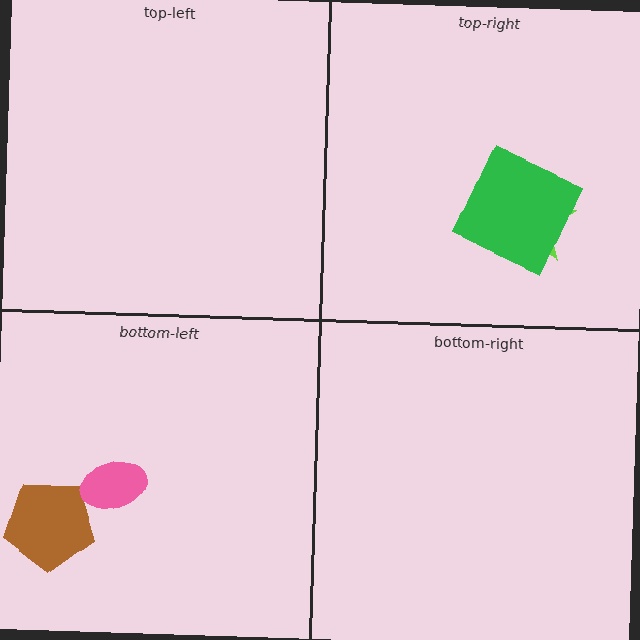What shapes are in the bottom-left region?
The brown pentagon, the pink ellipse.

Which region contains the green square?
The top-right region.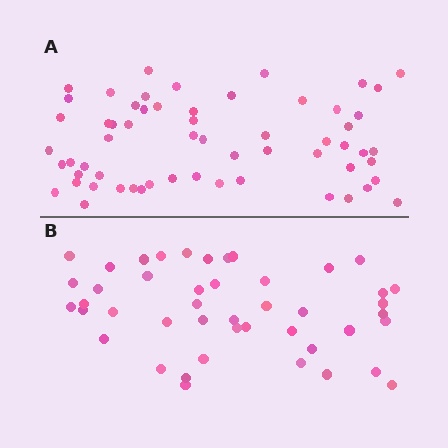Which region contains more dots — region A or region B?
Region A (the top region) has more dots.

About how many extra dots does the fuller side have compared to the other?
Region A has approximately 15 more dots than region B.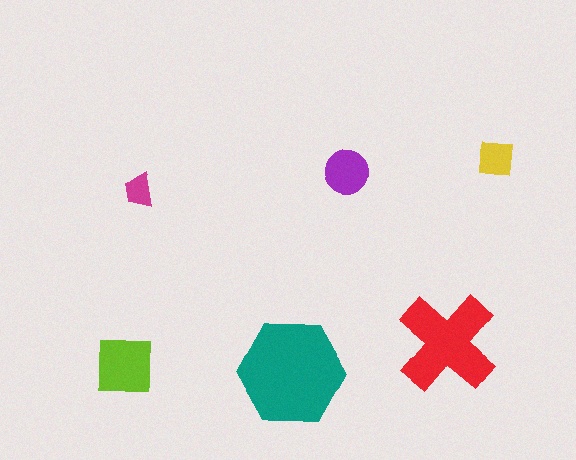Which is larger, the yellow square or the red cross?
The red cross.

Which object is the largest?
The teal hexagon.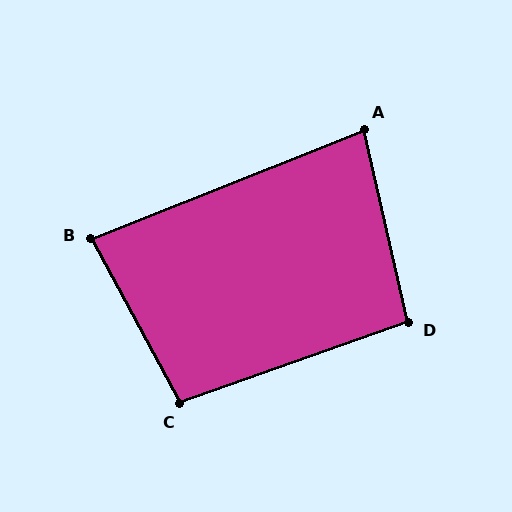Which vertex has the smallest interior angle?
A, at approximately 81 degrees.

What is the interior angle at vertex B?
Approximately 83 degrees (acute).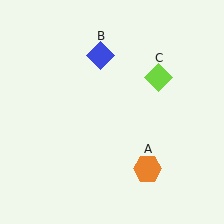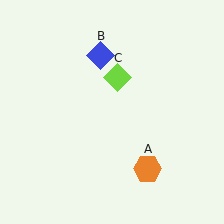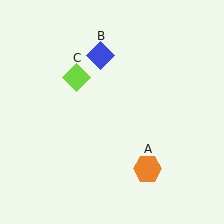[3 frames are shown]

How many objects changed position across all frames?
1 object changed position: lime diamond (object C).